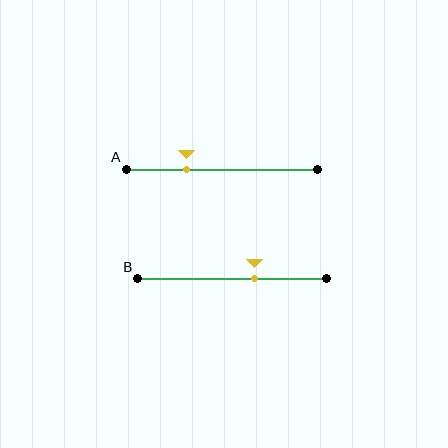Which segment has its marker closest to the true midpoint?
Segment B has its marker closest to the true midpoint.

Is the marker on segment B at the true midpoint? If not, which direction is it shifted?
No, the marker on segment B is shifted to the right by about 12% of the segment length.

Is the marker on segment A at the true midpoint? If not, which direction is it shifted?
No, the marker on segment A is shifted to the left by about 18% of the segment length.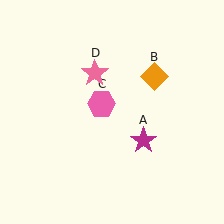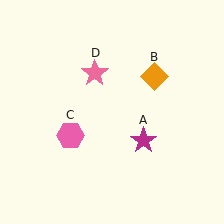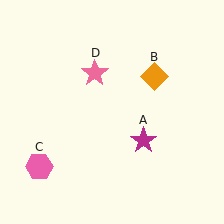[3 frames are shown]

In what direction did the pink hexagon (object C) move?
The pink hexagon (object C) moved down and to the left.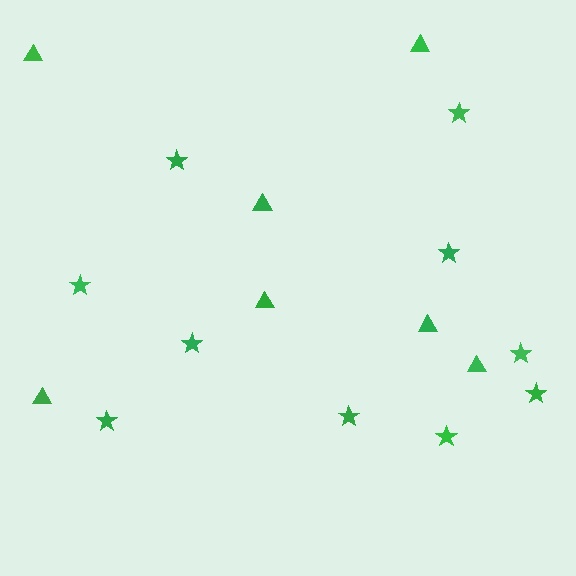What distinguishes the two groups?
There are 2 groups: one group of stars (10) and one group of triangles (7).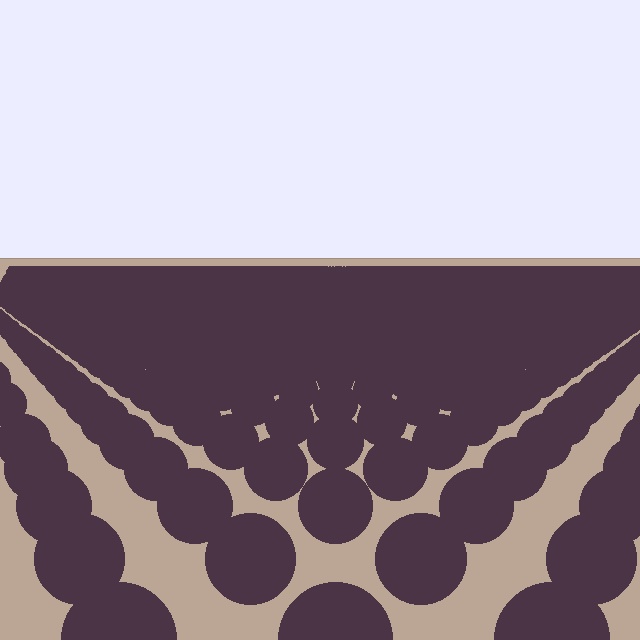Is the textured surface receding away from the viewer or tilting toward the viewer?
The surface is receding away from the viewer. Texture elements get smaller and denser toward the top.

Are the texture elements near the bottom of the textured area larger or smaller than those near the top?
Larger. Near the bottom, elements are closer to the viewer and appear at a bigger on-screen size.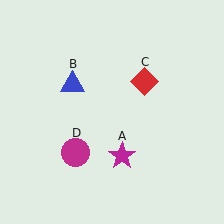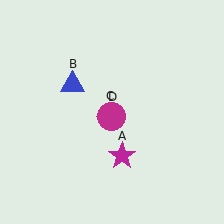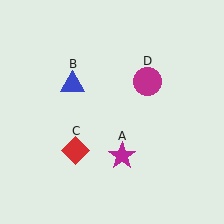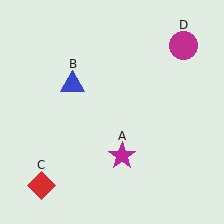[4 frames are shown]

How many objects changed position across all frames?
2 objects changed position: red diamond (object C), magenta circle (object D).